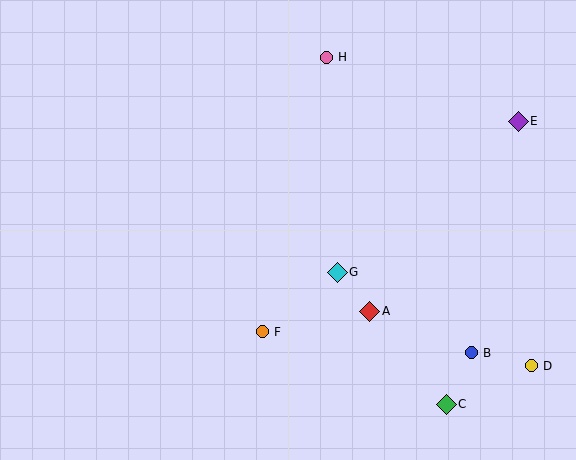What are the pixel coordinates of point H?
Point H is at (326, 57).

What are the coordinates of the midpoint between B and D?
The midpoint between B and D is at (501, 359).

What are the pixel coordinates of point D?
Point D is at (531, 366).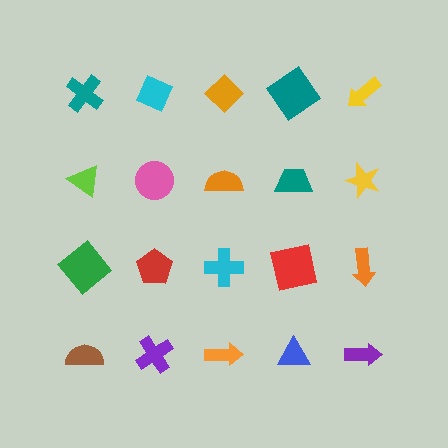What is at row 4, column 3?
An orange arrow.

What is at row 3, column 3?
A cyan cross.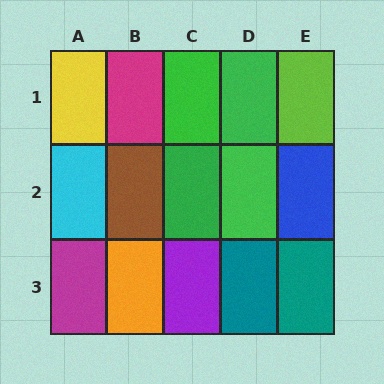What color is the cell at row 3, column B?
Orange.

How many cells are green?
4 cells are green.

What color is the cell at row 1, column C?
Green.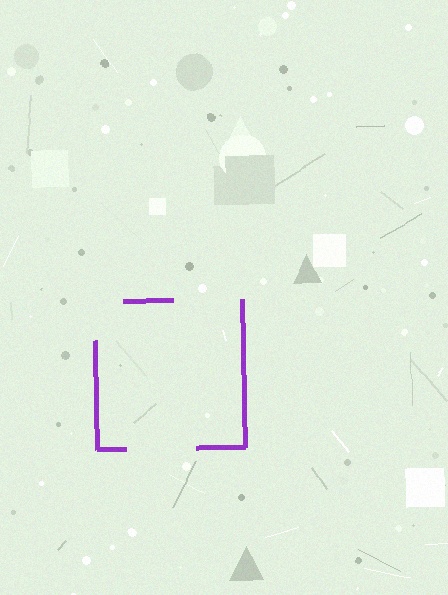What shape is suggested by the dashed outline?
The dashed outline suggests a square.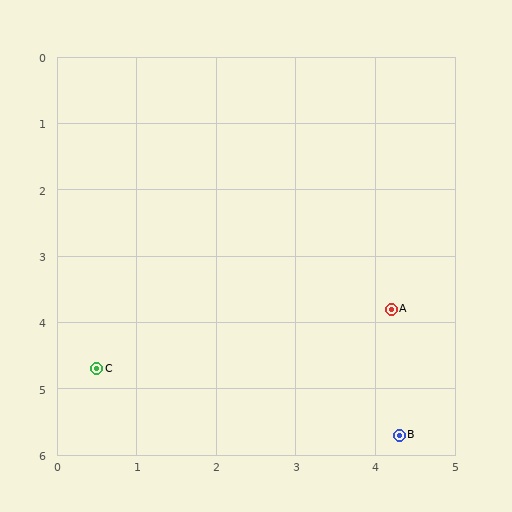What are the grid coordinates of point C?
Point C is at approximately (0.5, 4.7).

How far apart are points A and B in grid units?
Points A and B are about 1.9 grid units apart.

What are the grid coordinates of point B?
Point B is at approximately (4.3, 5.7).